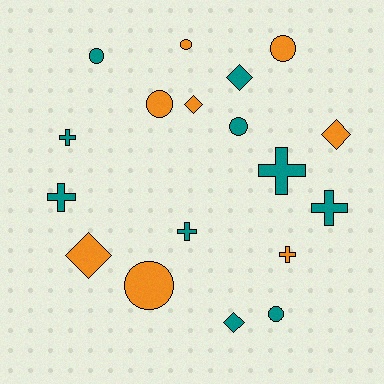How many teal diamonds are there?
There are 2 teal diamonds.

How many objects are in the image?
There are 18 objects.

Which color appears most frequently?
Teal, with 10 objects.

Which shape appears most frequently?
Circle, with 7 objects.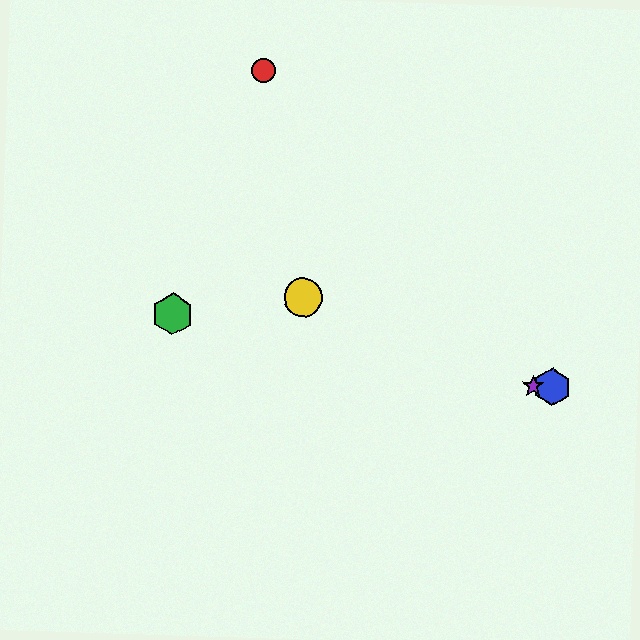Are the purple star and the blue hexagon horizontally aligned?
Yes, both are at y≈386.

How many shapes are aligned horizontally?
2 shapes (the blue hexagon, the purple star) are aligned horizontally.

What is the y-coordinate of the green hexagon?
The green hexagon is at y≈314.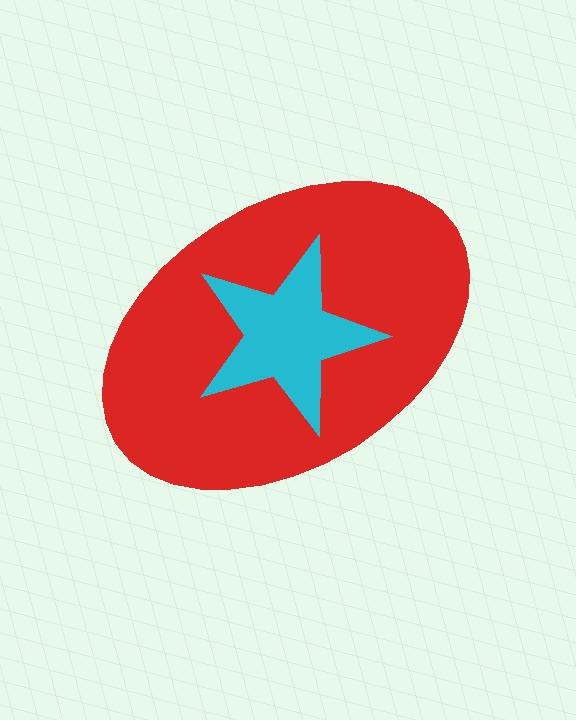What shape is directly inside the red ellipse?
The cyan star.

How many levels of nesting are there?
2.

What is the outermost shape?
The red ellipse.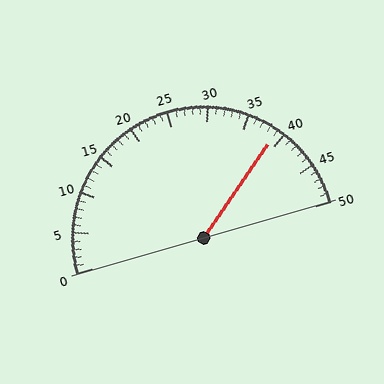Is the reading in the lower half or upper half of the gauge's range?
The reading is in the upper half of the range (0 to 50).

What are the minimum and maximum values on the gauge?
The gauge ranges from 0 to 50.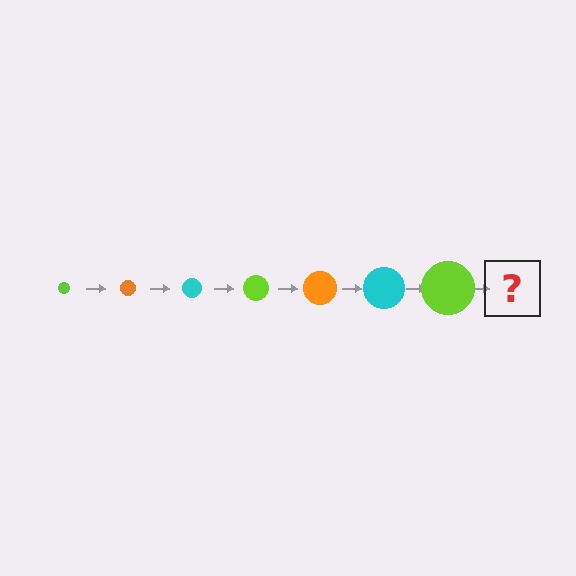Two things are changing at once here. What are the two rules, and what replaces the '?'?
The two rules are that the circle grows larger each step and the color cycles through lime, orange, and cyan. The '?' should be an orange circle, larger than the previous one.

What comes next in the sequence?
The next element should be an orange circle, larger than the previous one.